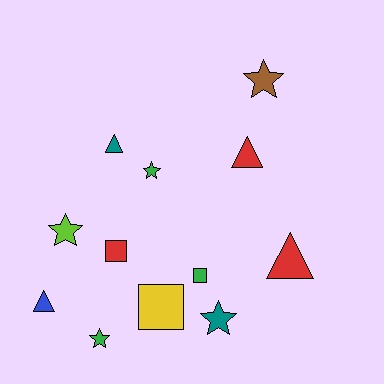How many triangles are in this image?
There are 4 triangles.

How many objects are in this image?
There are 12 objects.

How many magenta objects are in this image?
There are no magenta objects.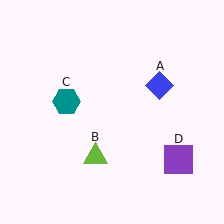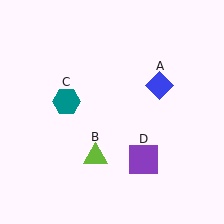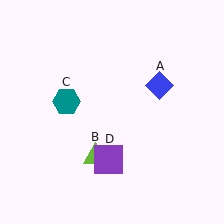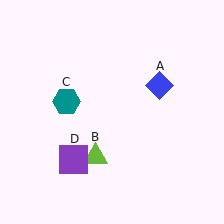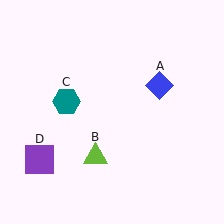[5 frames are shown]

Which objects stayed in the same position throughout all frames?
Blue diamond (object A) and lime triangle (object B) and teal hexagon (object C) remained stationary.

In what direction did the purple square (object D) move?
The purple square (object D) moved left.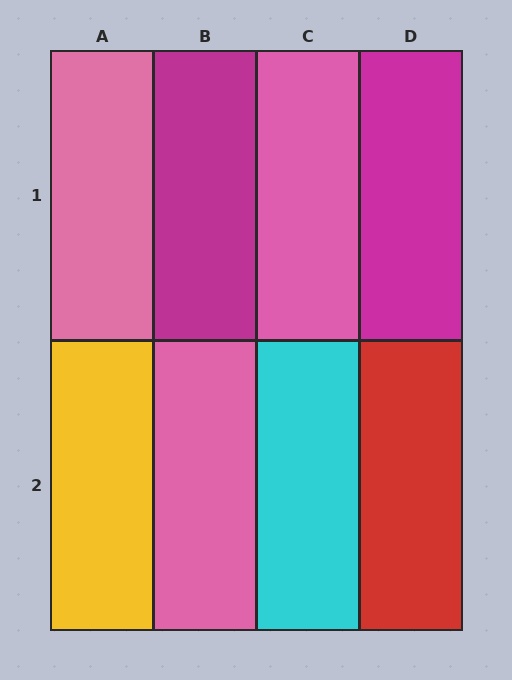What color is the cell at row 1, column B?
Magenta.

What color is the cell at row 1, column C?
Pink.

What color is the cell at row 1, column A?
Pink.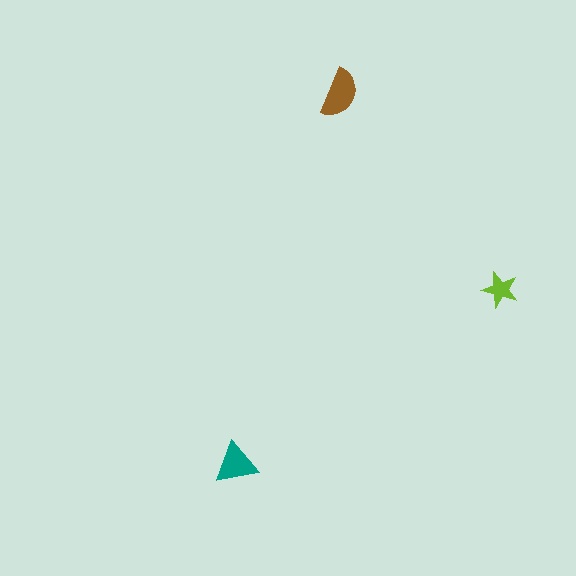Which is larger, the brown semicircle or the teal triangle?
The brown semicircle.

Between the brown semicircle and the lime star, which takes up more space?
The brown semicircle.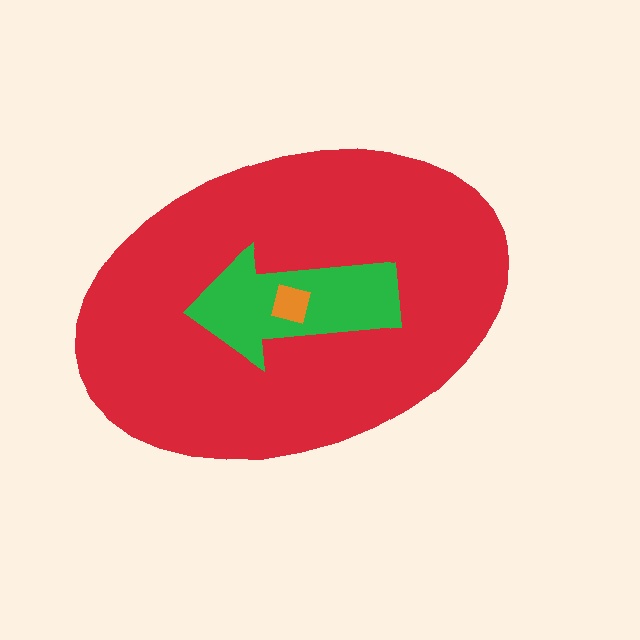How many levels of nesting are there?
3.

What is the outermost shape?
The red ellipse.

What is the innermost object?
The orange square.